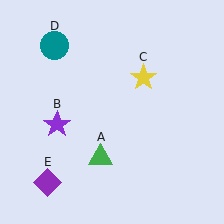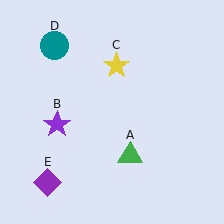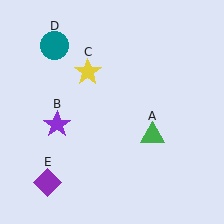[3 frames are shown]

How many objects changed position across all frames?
2 objects changed position: green triangle (object A), yellow star (object C).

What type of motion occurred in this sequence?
The green triangle (object A), yellow star (object C) rotated counterclockwise around the center of the scene.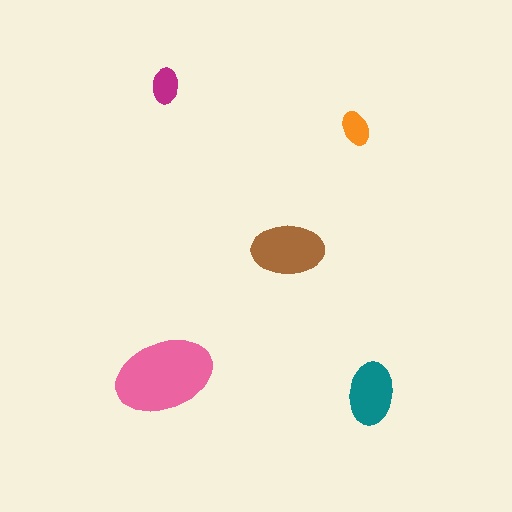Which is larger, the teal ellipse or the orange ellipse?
The teal one.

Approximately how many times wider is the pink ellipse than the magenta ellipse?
About 2.5 times wider.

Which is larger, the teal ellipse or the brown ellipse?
The brown one.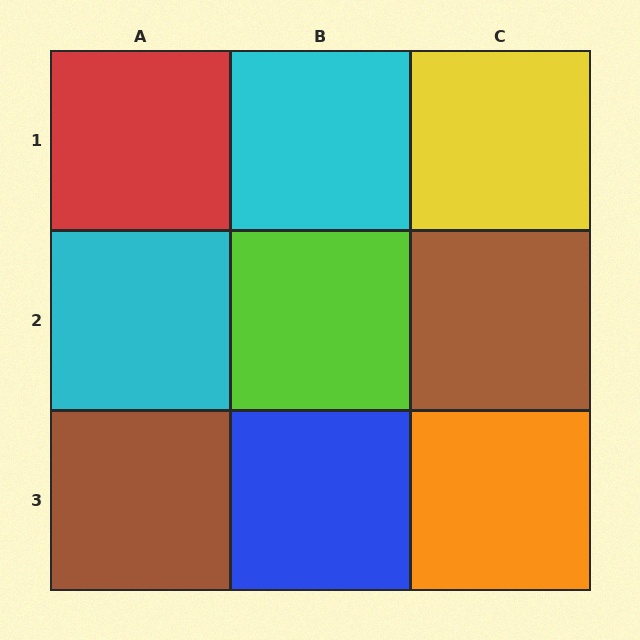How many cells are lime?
1 cell is lime.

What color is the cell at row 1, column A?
Red.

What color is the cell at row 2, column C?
Brown.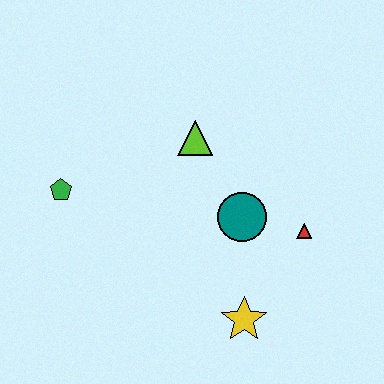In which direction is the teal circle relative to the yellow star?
The teal circle is above the yellow star.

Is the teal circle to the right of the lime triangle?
Yes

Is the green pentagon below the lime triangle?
Yes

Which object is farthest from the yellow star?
The green pentagon is farthest from the yellow star.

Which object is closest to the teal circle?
The red triangle is closest to the teal circle.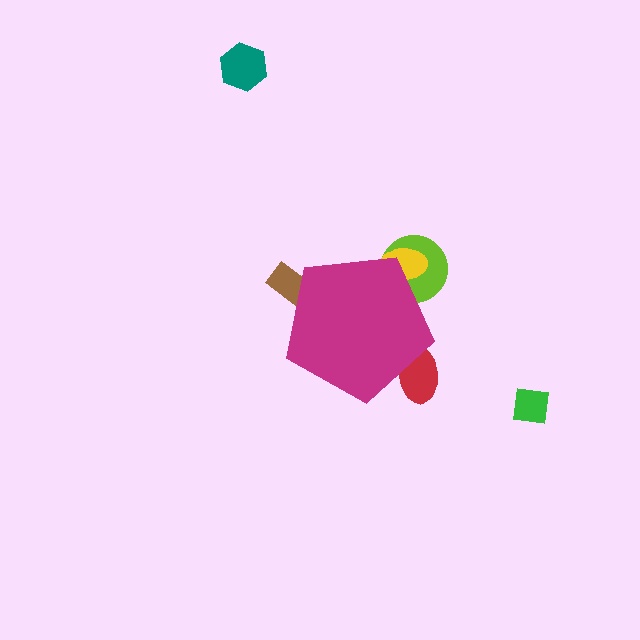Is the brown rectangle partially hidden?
Yes, the brown rectangle is partially hidden behind the magenta pentagon.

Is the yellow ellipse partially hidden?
Yes, the yellow ellipse is partially hidden behind the magenta pentagon.